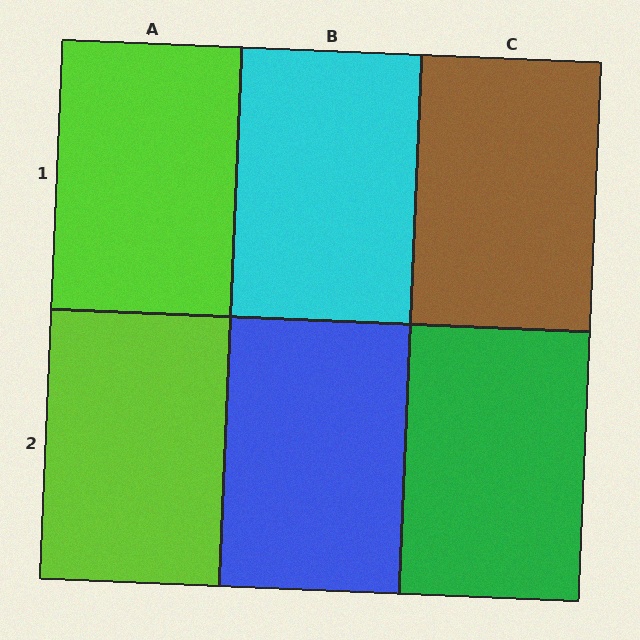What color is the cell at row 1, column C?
Brown.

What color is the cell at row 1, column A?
Lime.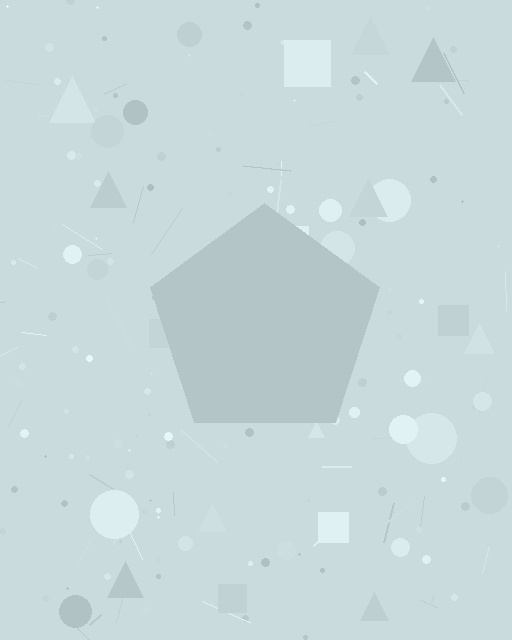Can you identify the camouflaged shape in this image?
The camouflaged shape is a pentagon.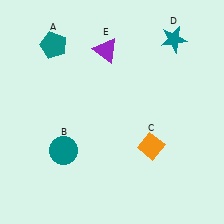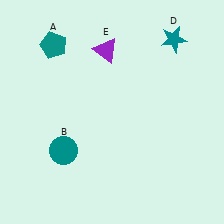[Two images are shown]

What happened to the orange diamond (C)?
The orange diamond (C) was removed in Image 2. It was in the bottom-right area of Image 1.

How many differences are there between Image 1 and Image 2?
There is 1 difference between the two images.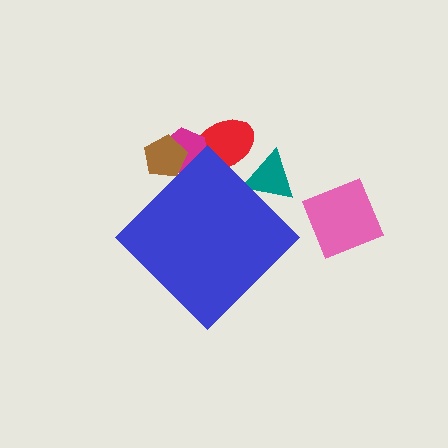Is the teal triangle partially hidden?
Yes, the teal triangle is partially hidden behind the blue diamond.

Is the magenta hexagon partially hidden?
Yes, the magenta hexagon is partially hidden behind the blue diamond.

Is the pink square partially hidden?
No, the pink square is fully visible.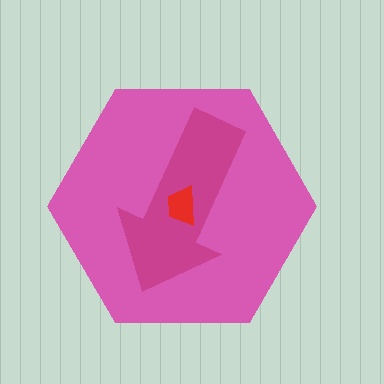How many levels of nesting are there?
3.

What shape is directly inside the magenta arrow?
The red trapezoid.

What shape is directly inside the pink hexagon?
The magenta arrow.